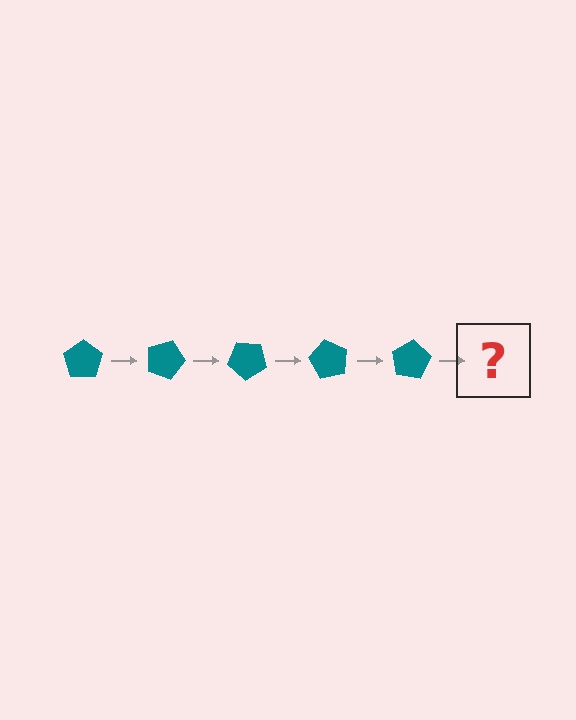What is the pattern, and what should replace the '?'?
The pattern is that the pentagon rotates 20 degrees each step. The '?' should be a teal pentagon rotated 100 degrees.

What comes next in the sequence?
The next element should be a teal pentagon rotated 100 degrees.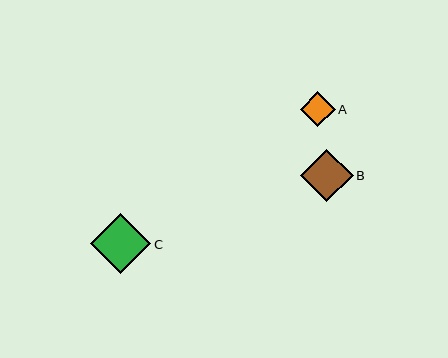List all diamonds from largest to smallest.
From largest to smallest: C, B, A.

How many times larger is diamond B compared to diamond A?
Diamond B is approximately 1.5 times the size of diamond A.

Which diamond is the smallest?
Diamond A is the smallest with a size of approximately 34 pixels.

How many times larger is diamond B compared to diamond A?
Diamond B is approximately 1.5 times the size of diamond A.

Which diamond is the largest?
Diamond C is the largest with a size of approximately 60 pixels.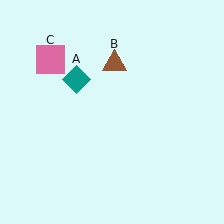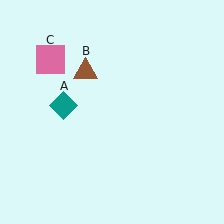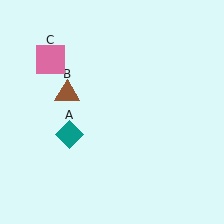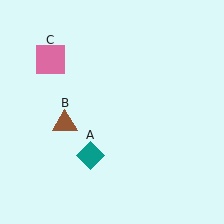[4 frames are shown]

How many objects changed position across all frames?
2 objects changed position: teal diamond (object A), brown triangle (object B).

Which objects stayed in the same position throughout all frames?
Pink square (object C) remained stationary.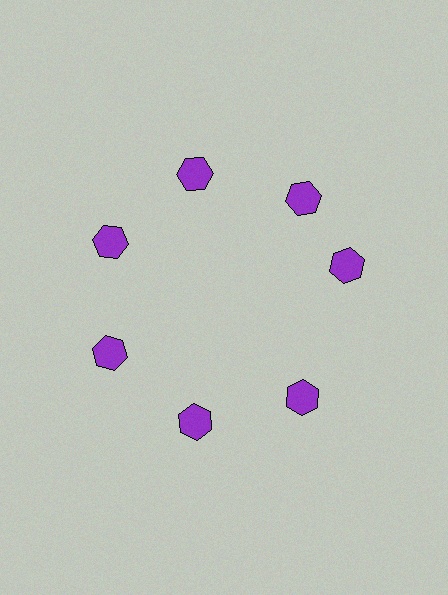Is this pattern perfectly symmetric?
No. The 7 purple hexagons are arranged in a ring, but one element near the 3 o'clock position is rotated out of alignment along the ring, breaking the 7-fold rotational symmetry.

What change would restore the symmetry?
The symmetry would be restored by rotating it back into even spacing with its neighbors so that all 7 hexagons sit at equal angles and equal distance from the center.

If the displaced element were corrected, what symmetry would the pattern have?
It would have 7-fold rotational symmetry — the pattern would map onto itself every 51 degrees.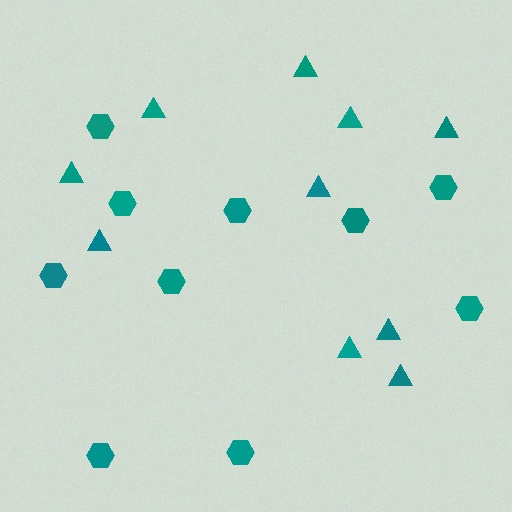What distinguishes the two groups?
There are 2 groups: one group of hexagons (10) and one group of triangles (10).